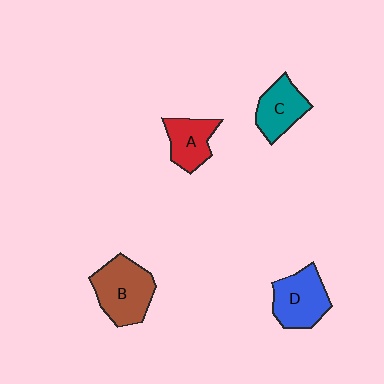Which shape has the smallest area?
Shape A (red).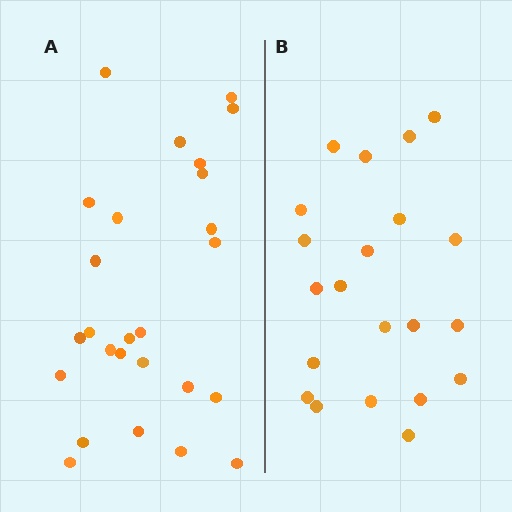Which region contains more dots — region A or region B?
Region A (the left region) has more dots.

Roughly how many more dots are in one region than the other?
Region A has about 5 more dots than region B.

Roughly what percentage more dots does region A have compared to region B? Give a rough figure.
About 25% more.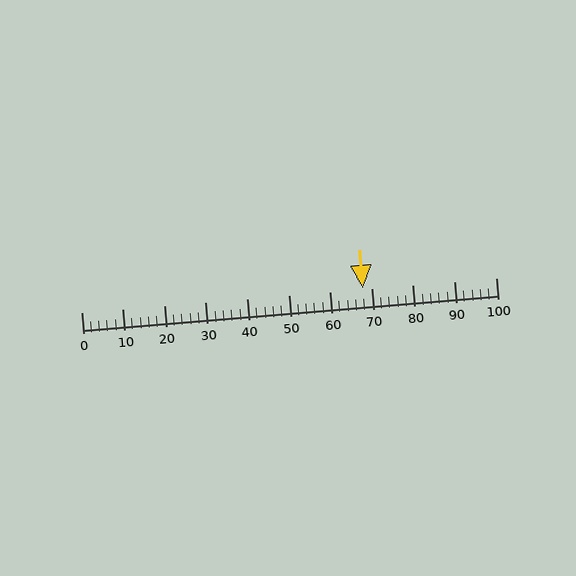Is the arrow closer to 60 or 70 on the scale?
The arrow is closer to 70.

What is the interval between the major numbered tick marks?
The major tick marks are spaced 10 units apart.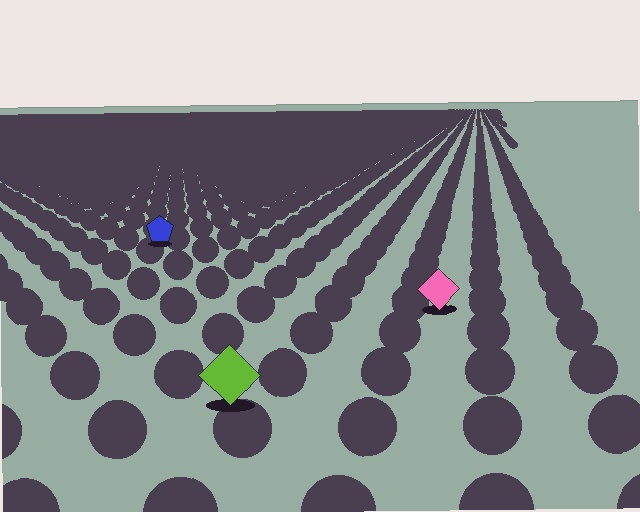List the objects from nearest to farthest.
From nearest to farthest: the lime diamond, the pink diamond, the blue pentagon.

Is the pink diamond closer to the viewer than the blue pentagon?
Yes. The pink diamond is closer — you can tell from the texture gradient: the ground texture is coarser near it.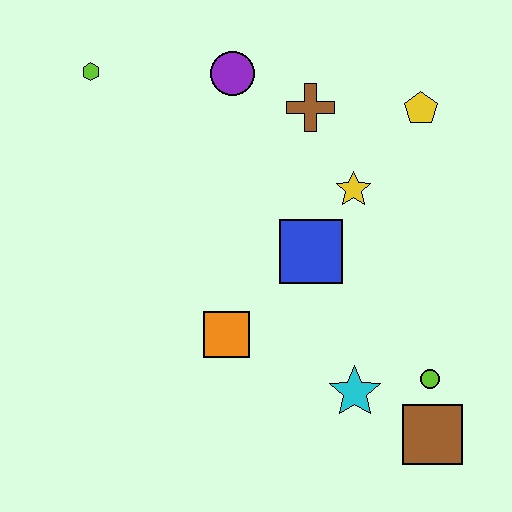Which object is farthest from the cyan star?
The lime hexagon is farthest from the cyan star.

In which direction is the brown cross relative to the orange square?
The brown cross is above the orange square.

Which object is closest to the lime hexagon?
The purple circle is closest to the lime hexagon.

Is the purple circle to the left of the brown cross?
Yes